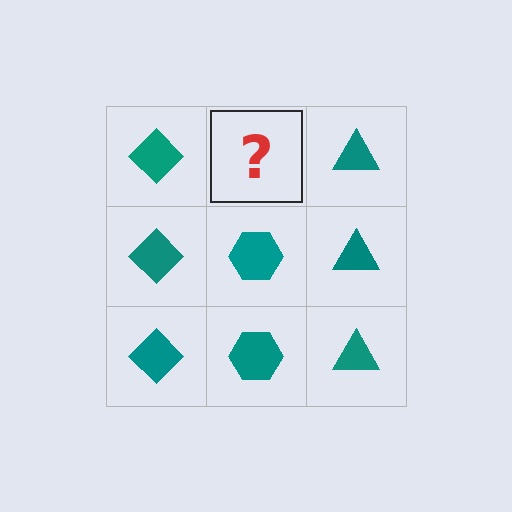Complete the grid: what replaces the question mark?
The question mark should be replaced with a teal hexagon.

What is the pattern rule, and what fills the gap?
The rule is that each column has a consistent shape. The gap should be filled with a teal hexagon.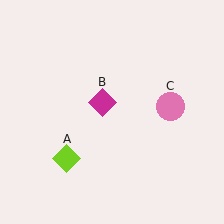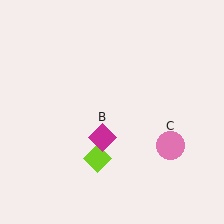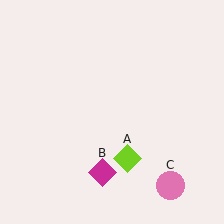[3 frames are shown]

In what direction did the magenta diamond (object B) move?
The magenta diamond (object B) moved down.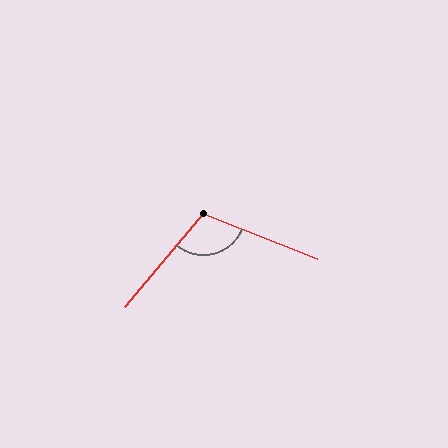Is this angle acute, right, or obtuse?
It is obtuse.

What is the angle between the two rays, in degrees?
Approximately 109 degrees.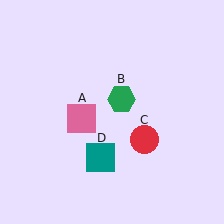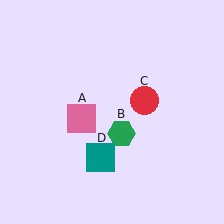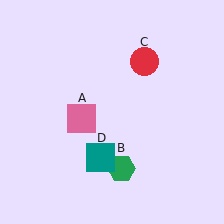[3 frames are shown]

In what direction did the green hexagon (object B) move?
The green hexagon (object B) moved down.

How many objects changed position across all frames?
2 objects changed position: green hexagon (object B), red circle (object C).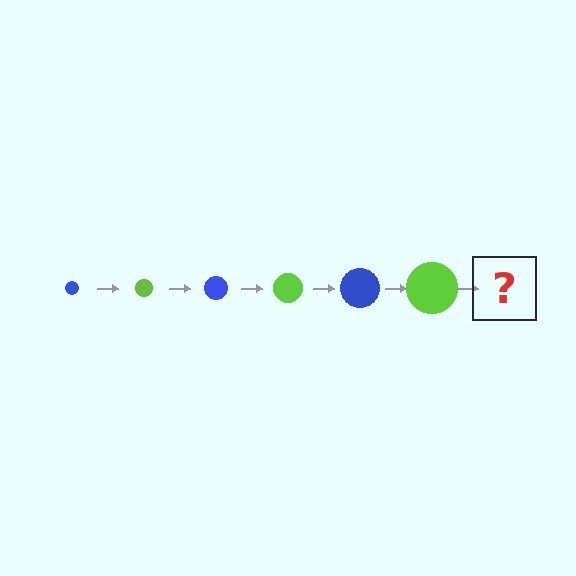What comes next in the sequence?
The next element should be a blue circle, larger than the previous one.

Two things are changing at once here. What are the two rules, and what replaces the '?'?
The two rules are that the circle grows larger each step and the color cycles through blue and lime. The '?' should be a blue circle, larger than the previous one.